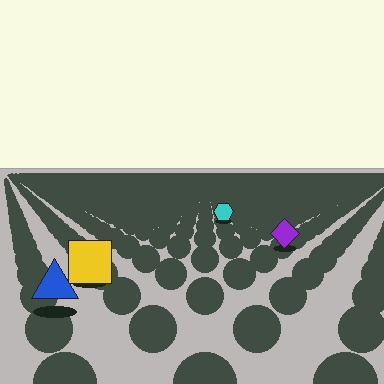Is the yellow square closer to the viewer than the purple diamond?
Yes. The yellow square is closer — you can tell from the texture gradient: the ground texture is coarser near it.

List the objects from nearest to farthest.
From nearest to farthest: the blue triangle, the yellow square, the purple diamond, the cyan hexagon.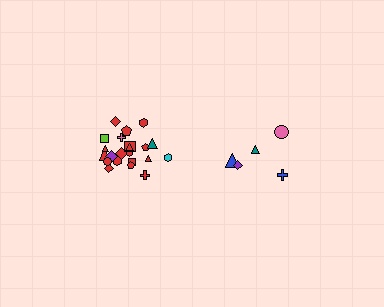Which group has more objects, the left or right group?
The left group.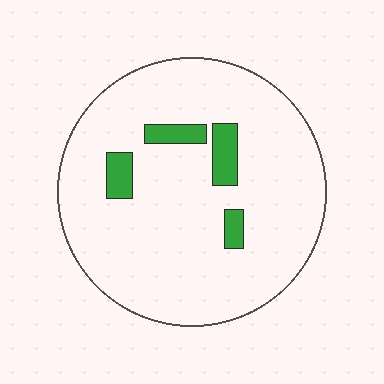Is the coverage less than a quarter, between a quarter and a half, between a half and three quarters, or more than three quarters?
Less than a quarter.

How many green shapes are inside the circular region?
4.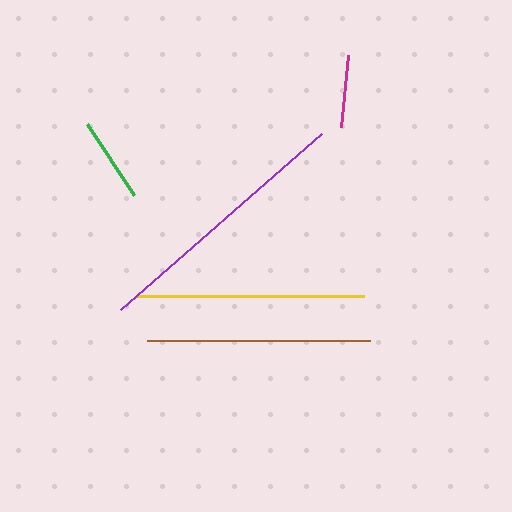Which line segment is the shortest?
The magenta line is the shortest at approximately 73 pixels.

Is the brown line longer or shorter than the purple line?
The purple line is longer than the brown line.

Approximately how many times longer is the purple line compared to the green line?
The purple line is approximately 3.1 times the length of the green line.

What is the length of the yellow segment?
The yellow segment is approximately 228 pixels long.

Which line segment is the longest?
The purple line is the longest at approximately 268 pixels.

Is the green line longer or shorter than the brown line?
The brown line is longer than the green line.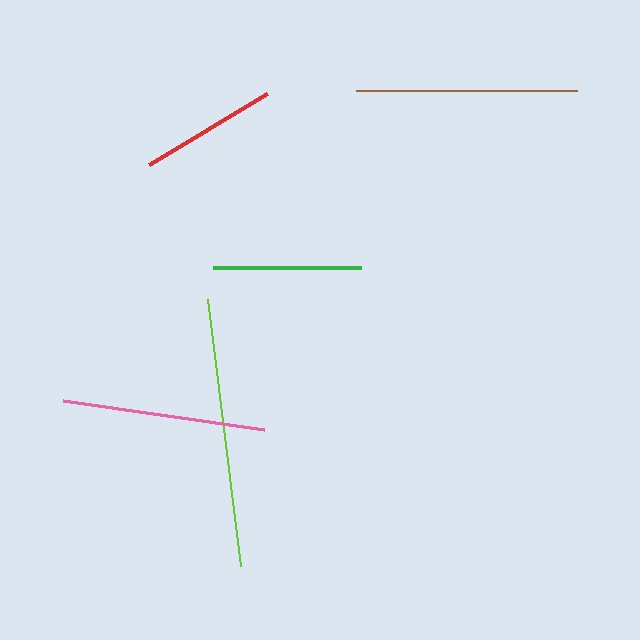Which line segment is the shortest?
The red line is the shortest at approximately 138 pixels.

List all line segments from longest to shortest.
From longest to shortest: lime, brown, pink, green, red.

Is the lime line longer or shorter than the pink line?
The lime line is longer than the pink line.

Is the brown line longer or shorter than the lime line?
The lime line is longer than the brown line.